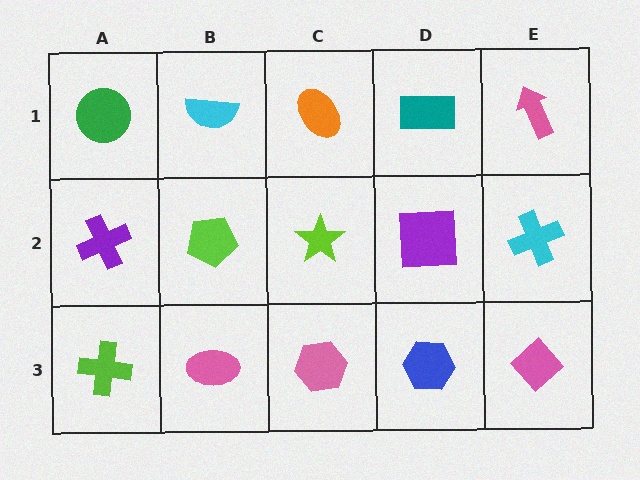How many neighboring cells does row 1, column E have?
2.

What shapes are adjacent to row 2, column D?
A teal rectangle (row 1, column D), a blue hexagon (row 3, column D), a lime star (row 2, column C), a cyan cross (row 2, column E).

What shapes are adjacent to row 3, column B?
A lime pentagon (row 2, column B), a lime cross (row 3, column A), a pink hexagon (row 3, column C).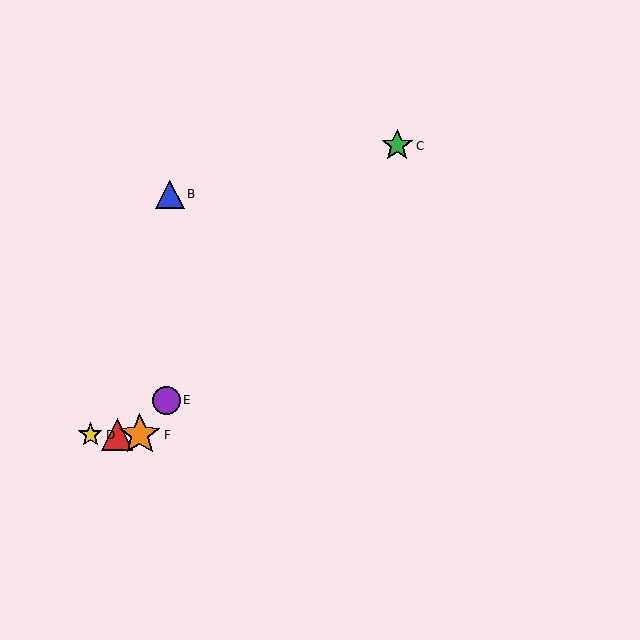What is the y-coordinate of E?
Object E is at y≈400.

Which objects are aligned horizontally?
Objects A, D, F are aligned horizontally.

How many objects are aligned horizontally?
3 objects (A, D, F) are aligned horizontally.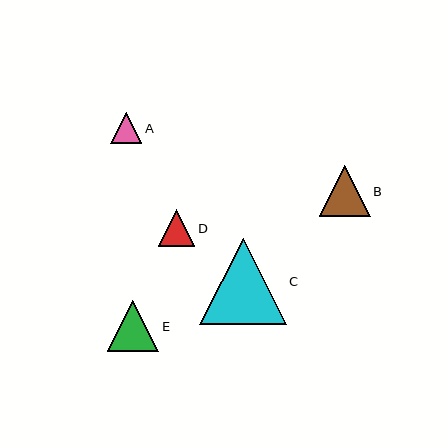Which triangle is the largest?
Triangle C is the largest with a size of approximately 86 pixels.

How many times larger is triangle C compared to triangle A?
Triangle C is approximately 2.8 times the size of triangle A.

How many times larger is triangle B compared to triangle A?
Triangle B is approximately 1.6 times the size of triangle A.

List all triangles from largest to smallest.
From largest to smallest: C, E, B, D, A.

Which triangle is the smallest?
Triangle A is the smallest with a size of approximately 31 pixels.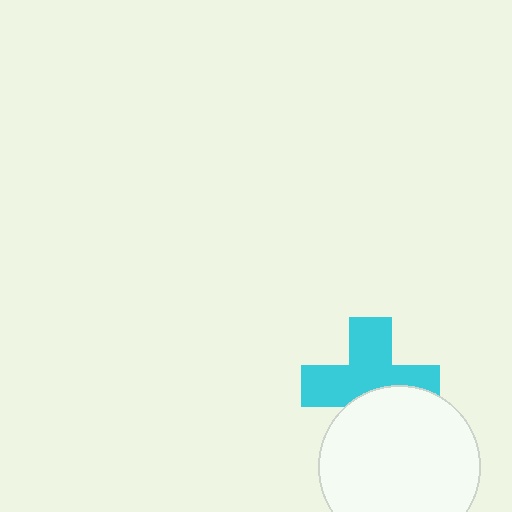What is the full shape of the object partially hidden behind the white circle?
The partially hidden object is a cyan cross.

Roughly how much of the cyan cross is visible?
About half of it is visible (roughly 63%).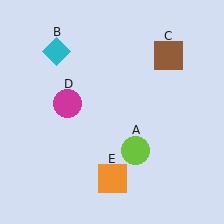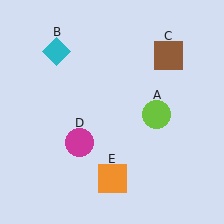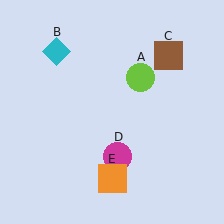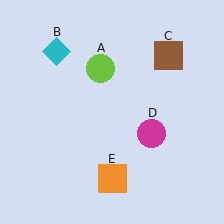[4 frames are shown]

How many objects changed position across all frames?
2 objects changed position: lime circle (object A), magenta circle (object D).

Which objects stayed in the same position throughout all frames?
Cyan diamond (object B) and brown square (object C) and orange square (object E) remained stationary.